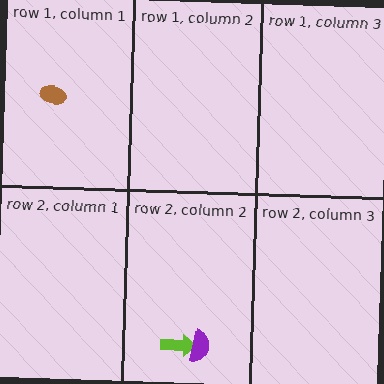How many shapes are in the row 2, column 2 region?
2.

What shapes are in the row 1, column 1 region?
The brown ellipse.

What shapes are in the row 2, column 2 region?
The lime arrow, the purple semicircle.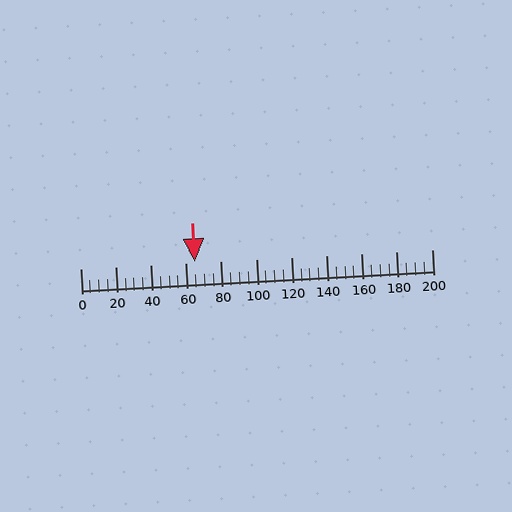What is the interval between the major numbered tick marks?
The major tick marks are spaced 20 units apart.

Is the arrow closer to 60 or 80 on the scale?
The arrow is closer to 60.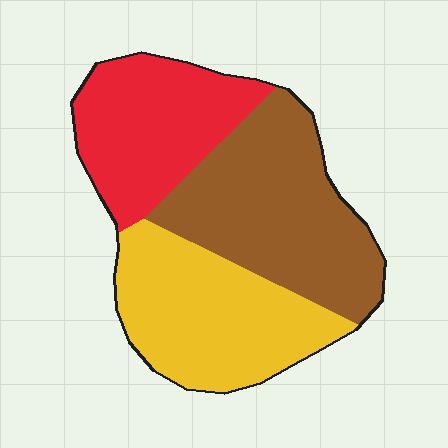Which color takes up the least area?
Red, at roughly 30%.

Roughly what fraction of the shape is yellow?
Yellow covers around 35% of the shape.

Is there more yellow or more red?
Yellow.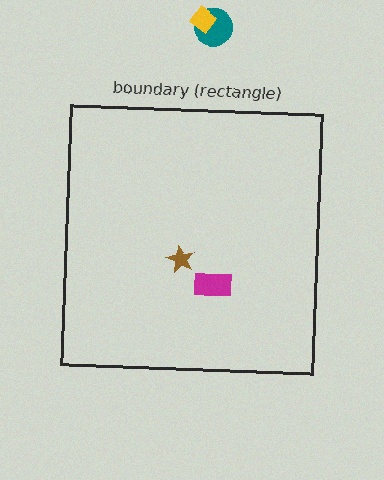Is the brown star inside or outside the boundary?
Inside.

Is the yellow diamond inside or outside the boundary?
Outside.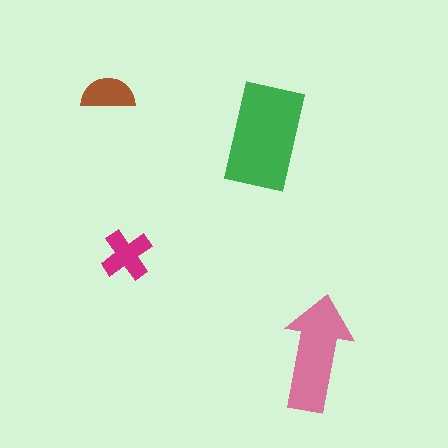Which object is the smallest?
The brown semicircle.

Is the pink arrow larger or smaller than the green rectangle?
Smaller.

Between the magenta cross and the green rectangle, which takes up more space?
The green rectangle.